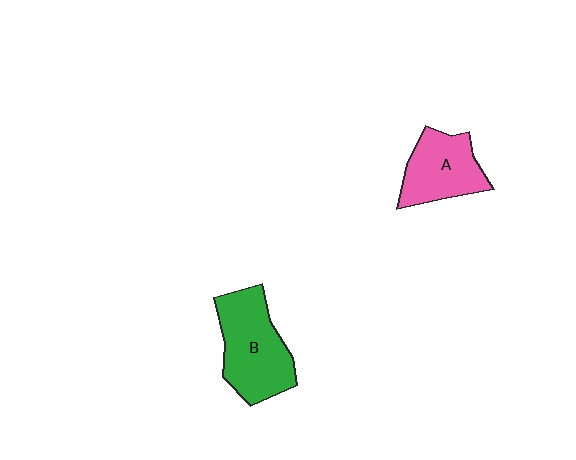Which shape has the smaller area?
Shape A (pink).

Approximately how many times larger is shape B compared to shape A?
Approximately 1.3 times.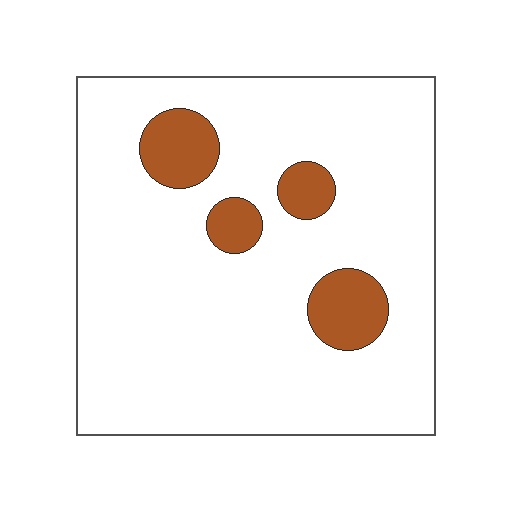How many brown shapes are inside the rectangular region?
4.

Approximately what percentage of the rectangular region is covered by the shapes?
Approximately 10%.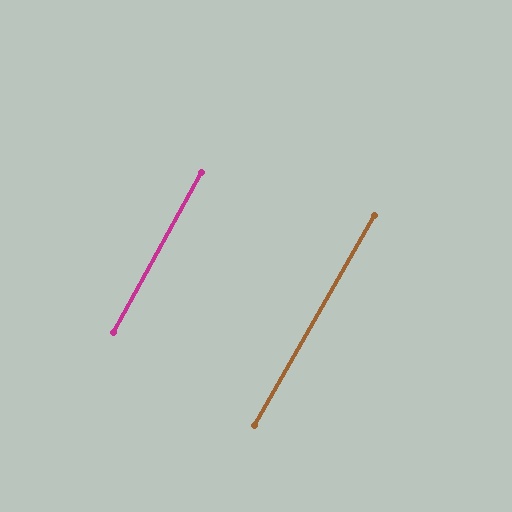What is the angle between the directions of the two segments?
Approximately 1 degree.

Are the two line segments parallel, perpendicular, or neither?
Parallel — their directions differ by only 1.0°.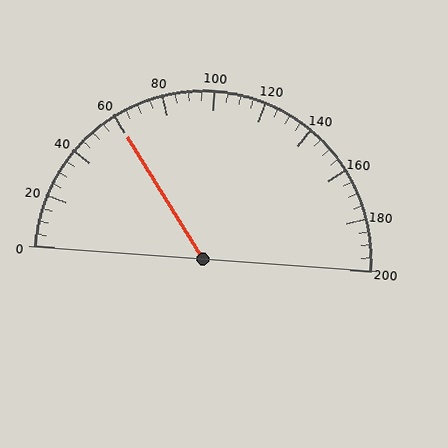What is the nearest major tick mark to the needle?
The nearest major tick mark is 60.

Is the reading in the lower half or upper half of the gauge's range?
The reading is in the lower half of the range (0 to 200).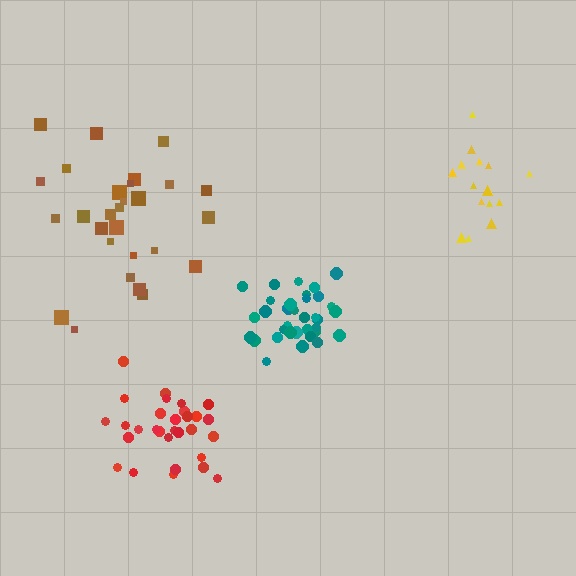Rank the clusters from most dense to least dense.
teal, red, yellow, brown.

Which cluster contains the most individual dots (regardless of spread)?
Teal (34).